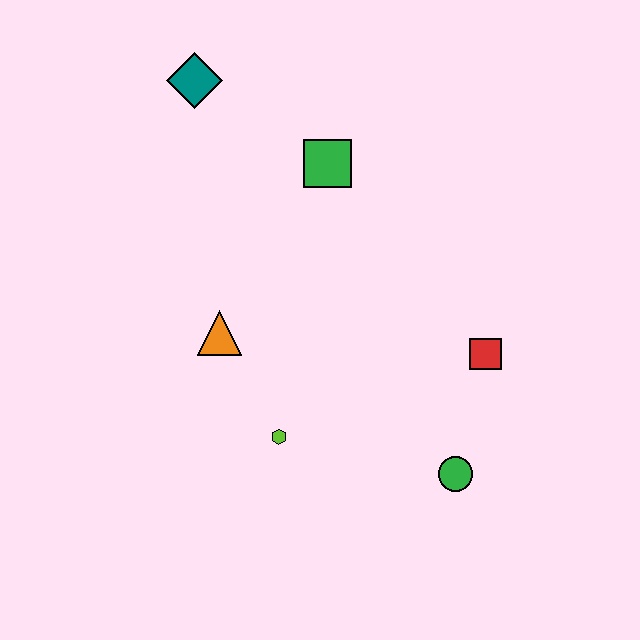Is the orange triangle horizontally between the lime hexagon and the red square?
No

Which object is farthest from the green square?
The green circle is farthest from the green square.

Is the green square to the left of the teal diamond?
No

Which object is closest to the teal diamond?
The green square is closest to the teal diamond.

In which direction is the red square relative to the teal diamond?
The red square is to the right of the teal diamond.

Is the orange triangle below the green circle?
No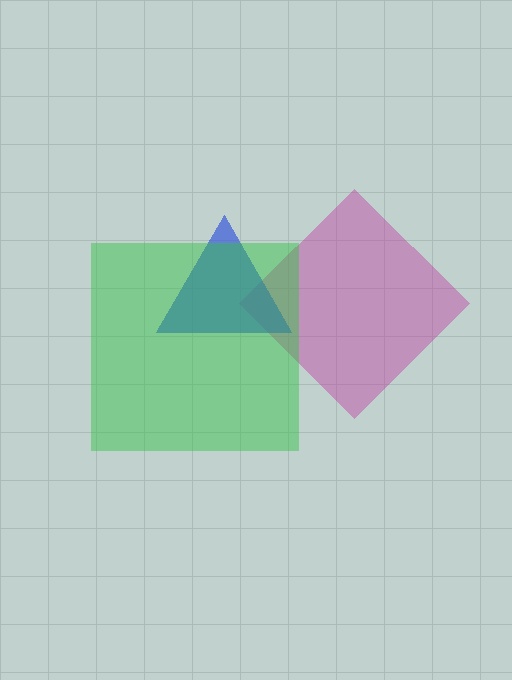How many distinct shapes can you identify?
There are 3 distinct shapes: a magenta diamond, a blue triangle, a green square.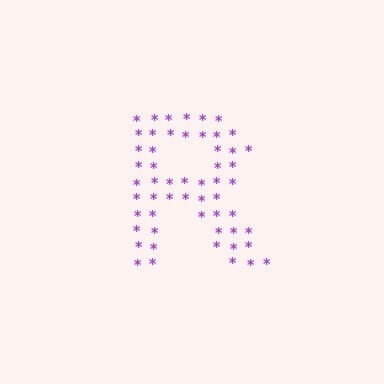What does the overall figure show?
The overall figure shows the letter R.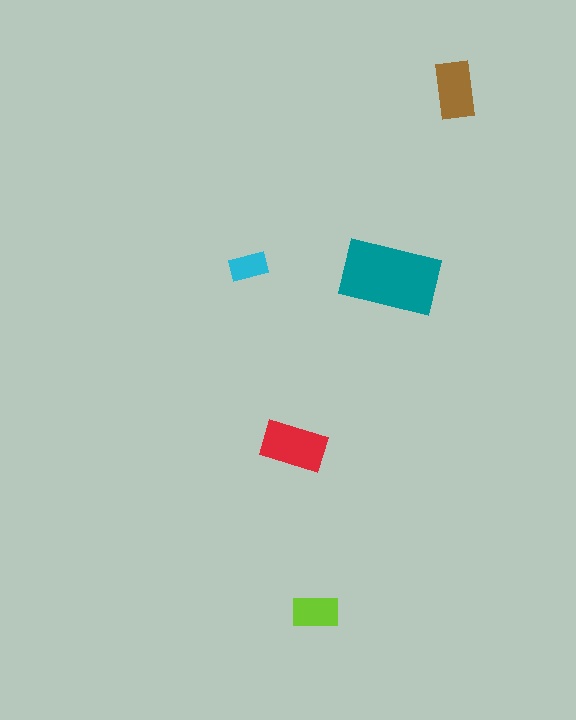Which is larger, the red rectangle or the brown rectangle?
The red one.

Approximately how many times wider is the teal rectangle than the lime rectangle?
About 2 times wider.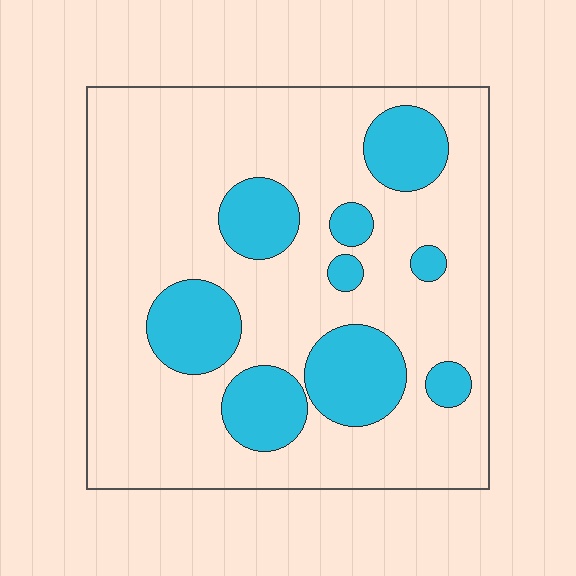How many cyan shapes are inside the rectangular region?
9.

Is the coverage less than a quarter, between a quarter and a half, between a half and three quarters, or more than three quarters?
Less than a quarter.